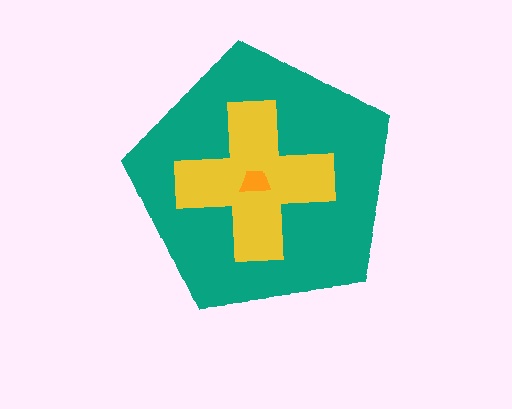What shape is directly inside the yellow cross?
The orange trapezoid.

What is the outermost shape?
The teal pentagon.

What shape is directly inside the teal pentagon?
The yellow cross.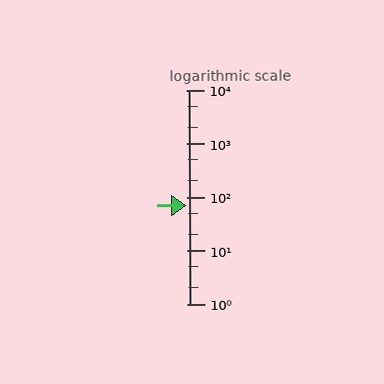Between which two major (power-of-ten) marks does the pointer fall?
The pointer is between 10 and 100.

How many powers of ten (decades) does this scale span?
The scale spans 4 decades, from 1 to 10000.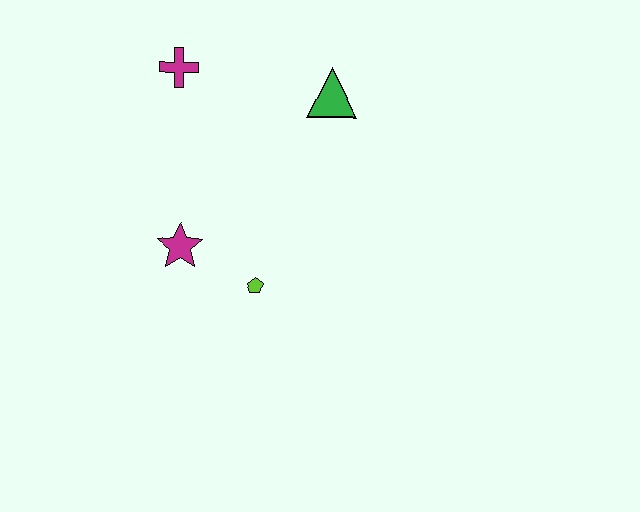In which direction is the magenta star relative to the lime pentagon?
The magenta star is to the left of the lime pentagon.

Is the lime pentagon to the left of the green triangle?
Yes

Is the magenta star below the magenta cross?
Yes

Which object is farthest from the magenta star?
The green triangle is farthest from the magenta star.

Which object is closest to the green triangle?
The magenta cross is closest to the green triangle.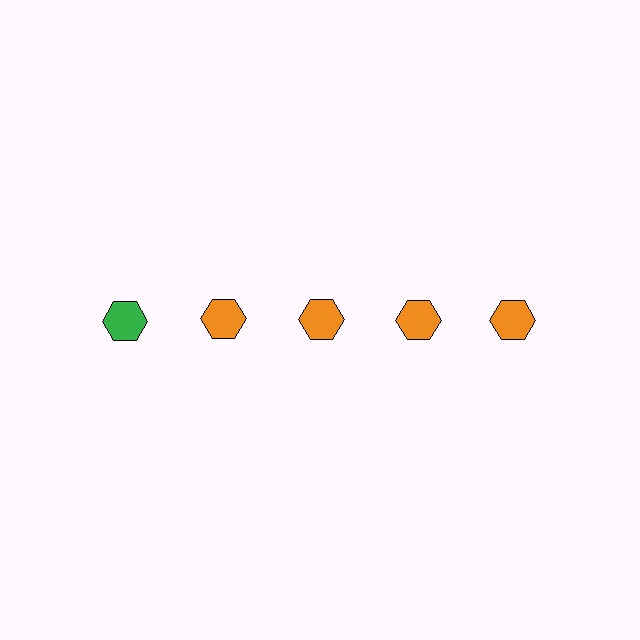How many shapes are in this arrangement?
There are 5 shapes arranged in a grid pattern.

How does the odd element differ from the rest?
It has a different color: green instead of orange.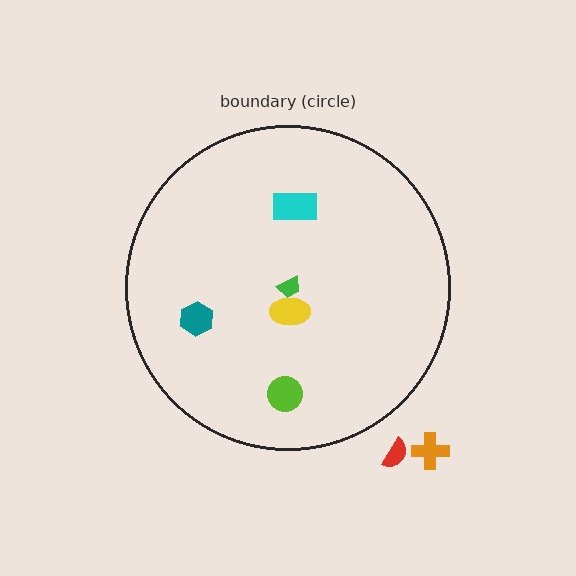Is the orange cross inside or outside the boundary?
Outside.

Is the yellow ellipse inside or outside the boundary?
Inside.